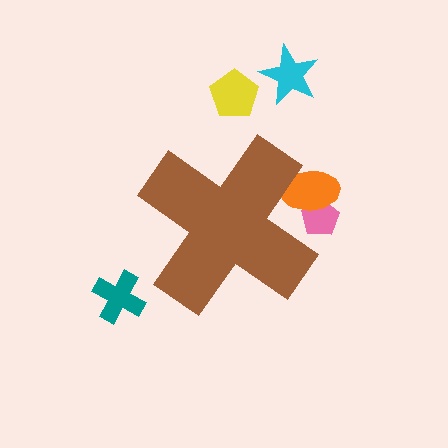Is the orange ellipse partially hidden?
Yes, the orange ellipse is partially hidden behind the brown cross.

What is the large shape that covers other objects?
A brown cross.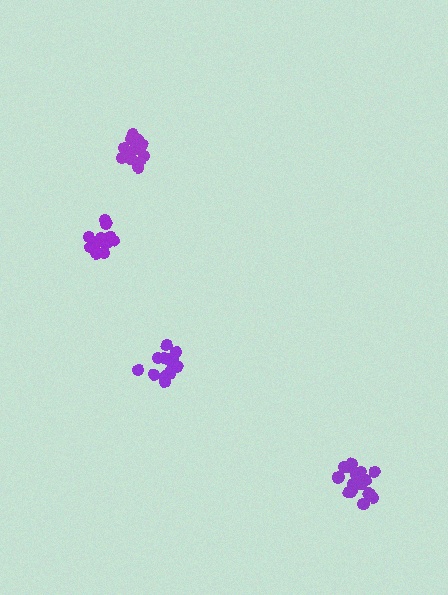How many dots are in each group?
Group 1: 14 dots, Group 2: 16 dots, Group 3: 19 dots, Group 4: 17 dots (66 total).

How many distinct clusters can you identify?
There are 4 distinct clusters.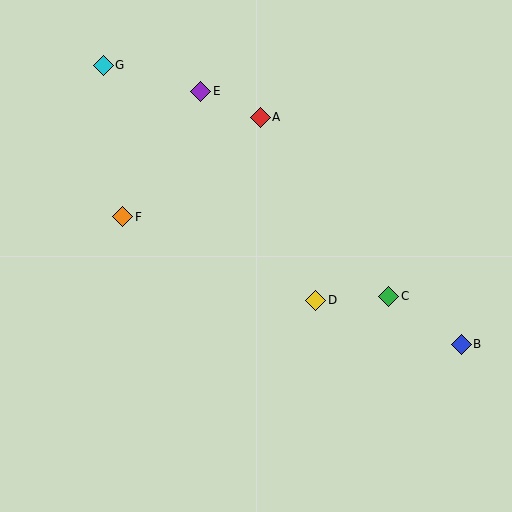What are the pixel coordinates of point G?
Point G is at (103, 65).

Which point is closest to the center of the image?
Point D at (316, 300) is closest to the center.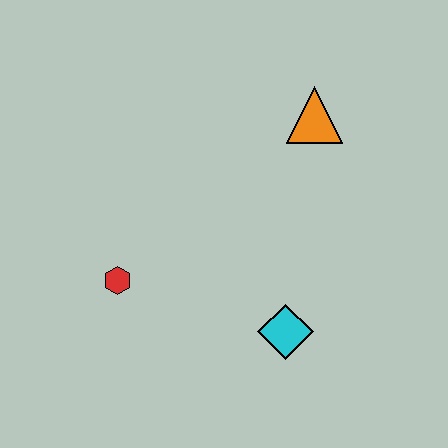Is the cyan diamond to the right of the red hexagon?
Yes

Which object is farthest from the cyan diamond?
The orange triangle is farthest from the cyan diamond.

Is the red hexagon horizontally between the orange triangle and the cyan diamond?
No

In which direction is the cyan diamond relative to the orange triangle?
The cyan diamond is below the orange triangle.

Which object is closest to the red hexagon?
The cyan diamond is closest to the red hexagon.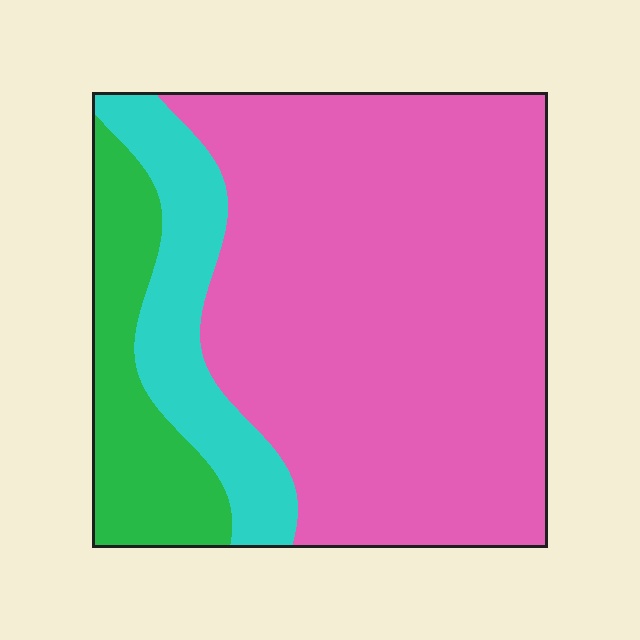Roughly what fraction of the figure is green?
Green takes up less than a quarter of the figure.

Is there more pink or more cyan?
Pink.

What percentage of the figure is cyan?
Cyan covers roughly 15% of the figure.